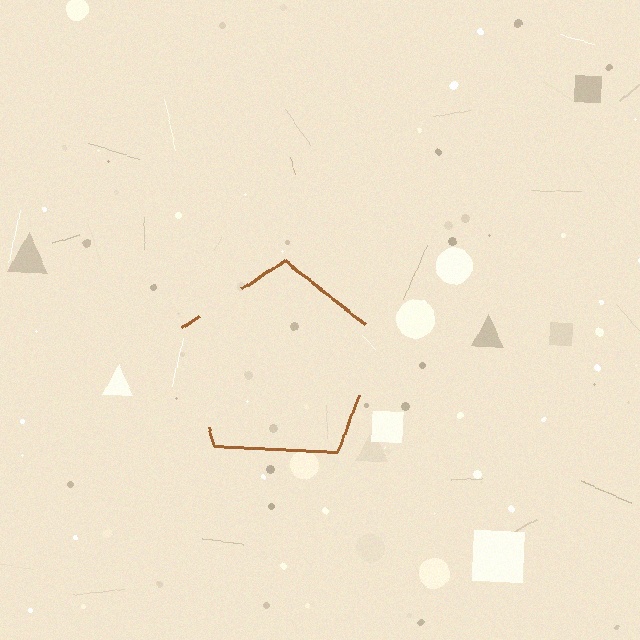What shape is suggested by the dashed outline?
The dashed outline suggests a pentagon.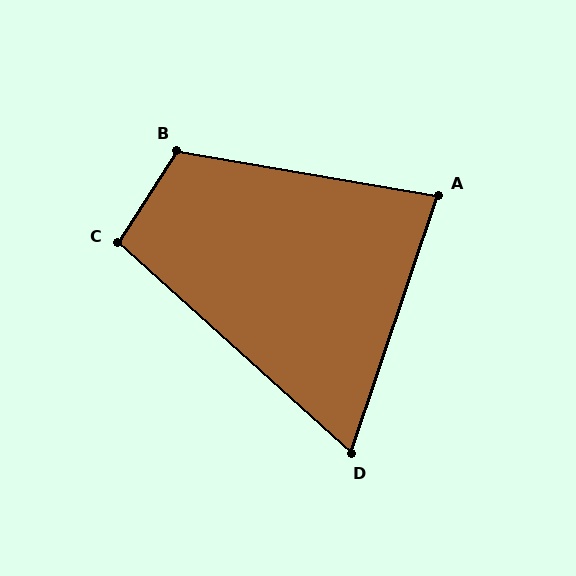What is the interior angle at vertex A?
Approximately 81 degrees (acute).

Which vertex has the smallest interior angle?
D, at approximately 67 degrees.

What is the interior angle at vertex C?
Approximately 99 degrees (obtuse).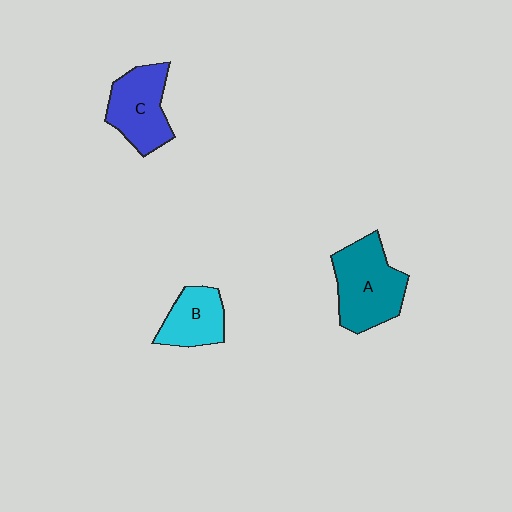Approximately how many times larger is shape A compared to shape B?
Approximately 1.6 times.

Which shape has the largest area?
Shape A (teal).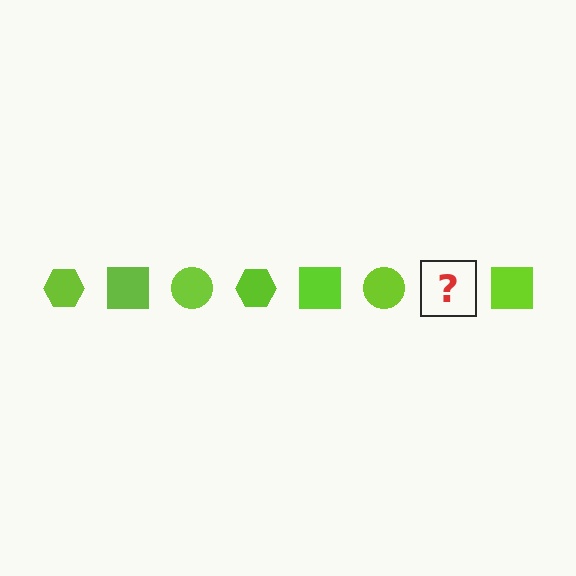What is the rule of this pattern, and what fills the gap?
The rule is that the pattern cycles through hexagon, square, circle shapes in lime. The gap should be filled with a lime hexagon.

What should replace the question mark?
The question mark should be replaced with a lime hexagon.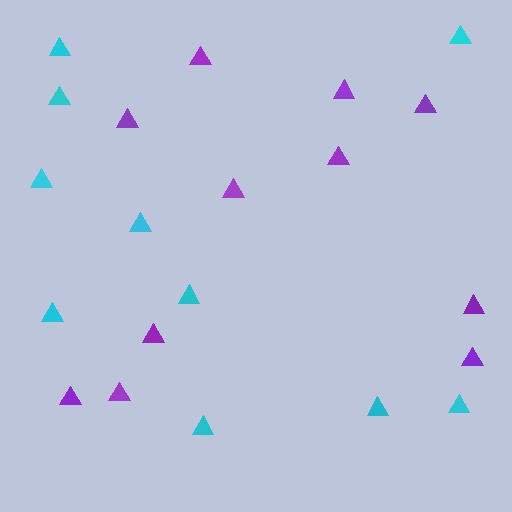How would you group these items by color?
There are 2 groups: one group of purple triangles (11) and one group of cyan triangles (10).